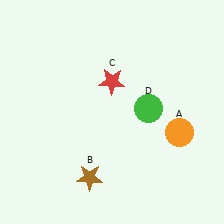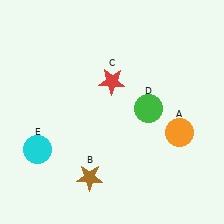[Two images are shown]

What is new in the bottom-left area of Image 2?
A cyan circle (E) was added in the bottom-left area of Image 2.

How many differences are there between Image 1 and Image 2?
There is 1 difference between the two images.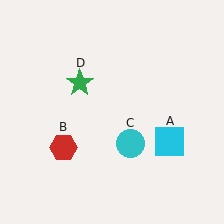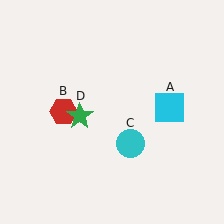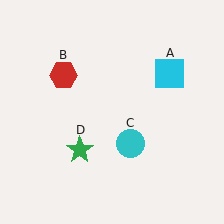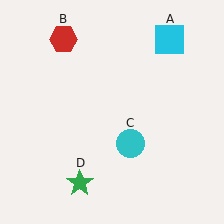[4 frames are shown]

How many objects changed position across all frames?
3 objects changed position: cyan square (object A), red hexagon (object B), green star (object D).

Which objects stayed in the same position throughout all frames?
Cyan circle (object C) remained stationary.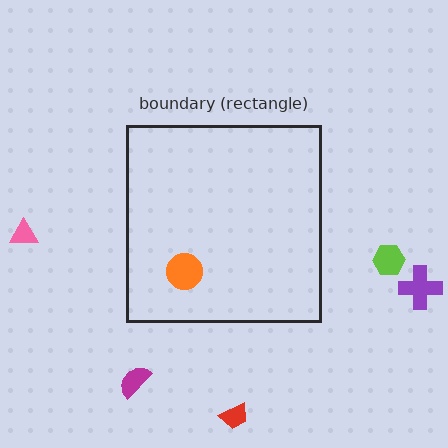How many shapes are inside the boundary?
1 inside, 5 outside.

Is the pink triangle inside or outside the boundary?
Outside.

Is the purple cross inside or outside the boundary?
Outside.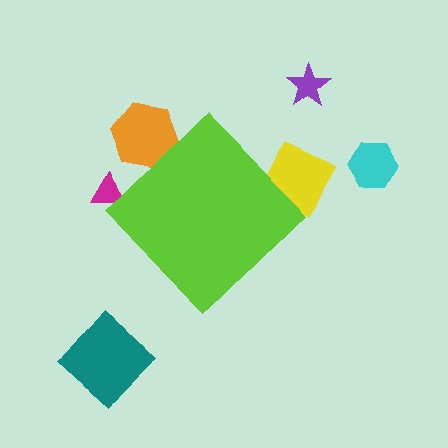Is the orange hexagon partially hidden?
Yes, the orange hexagon is partially hidden behind the lime diamond.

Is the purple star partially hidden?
No, the purple star is fully visible.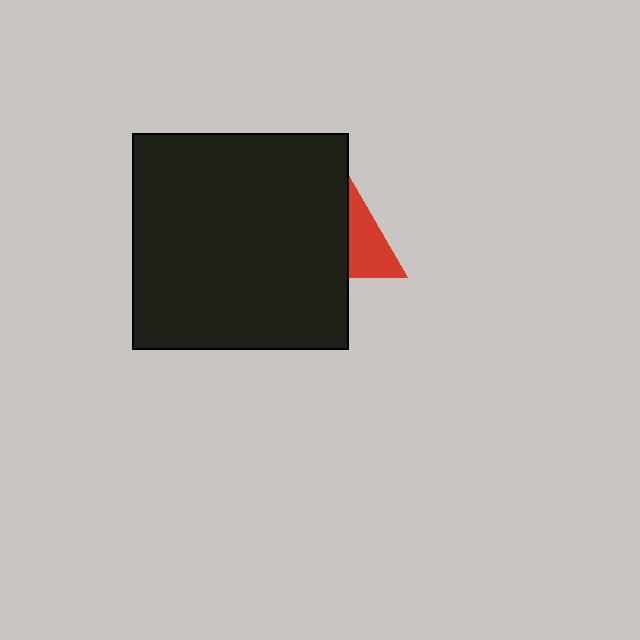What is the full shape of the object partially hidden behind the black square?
The partially hidden object is a red triangle.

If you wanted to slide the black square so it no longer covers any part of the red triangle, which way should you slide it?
Slide it left — that is the most direct way to separate the two shapes.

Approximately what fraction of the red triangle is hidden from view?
Roughly 51% of the red triangle is hidden behind the black square.